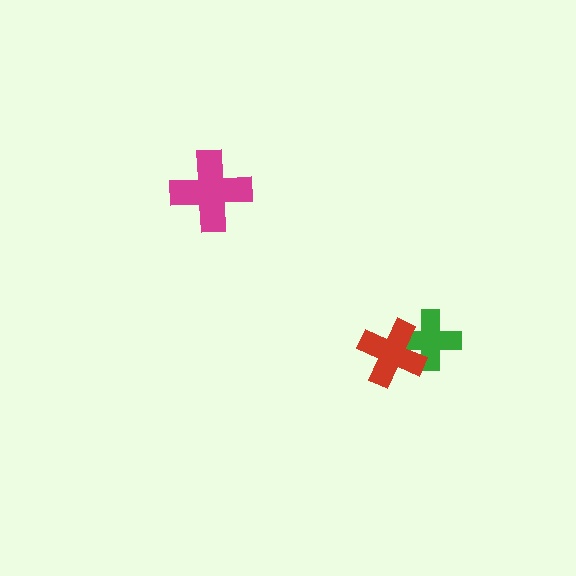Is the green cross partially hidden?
Yes, it is partially covered by another shape.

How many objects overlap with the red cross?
1 object overlaps with the red cross.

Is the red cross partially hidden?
No, no other shape covers it.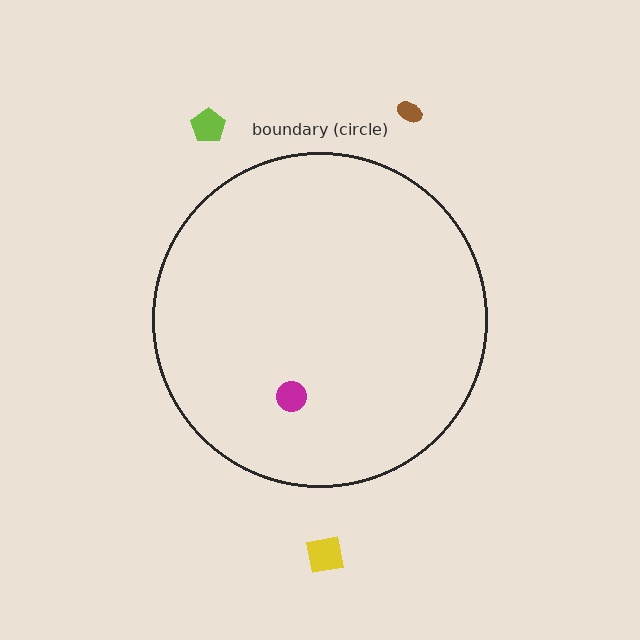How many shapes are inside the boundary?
1 inside, 3 outside.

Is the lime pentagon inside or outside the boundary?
Outside.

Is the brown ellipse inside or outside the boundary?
Outside.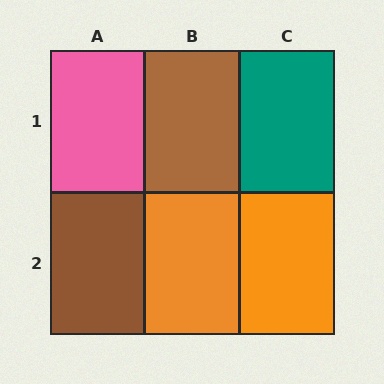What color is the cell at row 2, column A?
Brown.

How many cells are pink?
1 cell is pink.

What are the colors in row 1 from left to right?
Pink, brown, teal.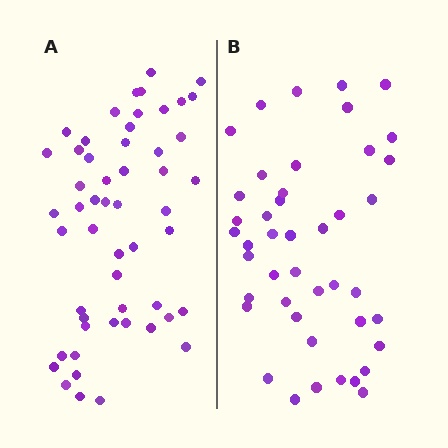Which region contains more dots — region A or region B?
Region A (the left region) has more dots.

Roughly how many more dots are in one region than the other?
Region A has roughly 8 or so more dots than region B.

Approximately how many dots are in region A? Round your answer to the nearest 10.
About 50 dots. (The exact count is 53, which rounds to 50.)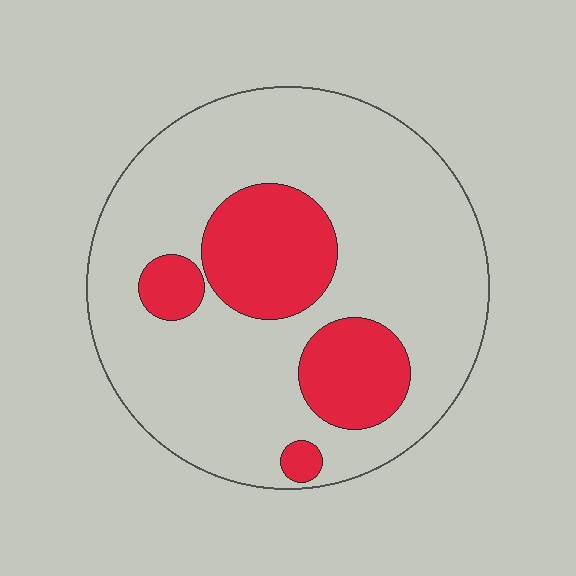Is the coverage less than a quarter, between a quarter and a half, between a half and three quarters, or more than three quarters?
Less than a quarter.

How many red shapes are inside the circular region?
4.